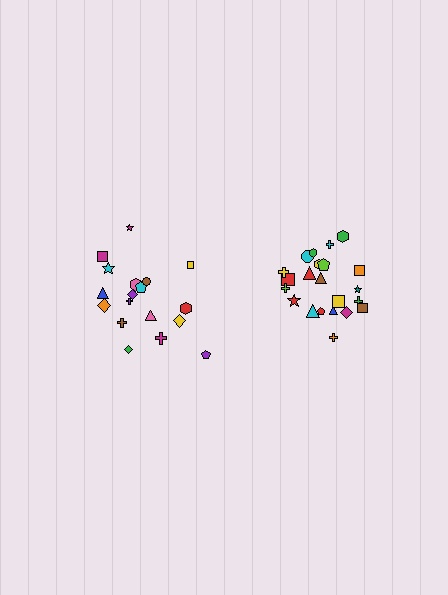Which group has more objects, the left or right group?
The right group.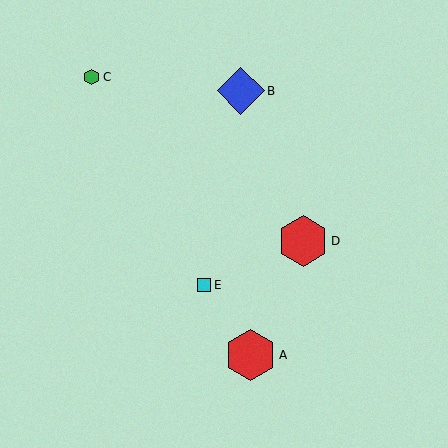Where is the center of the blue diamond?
The center of the blue diamond is at (241, 91).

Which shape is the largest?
The red hexagon (labeled A) is the largest.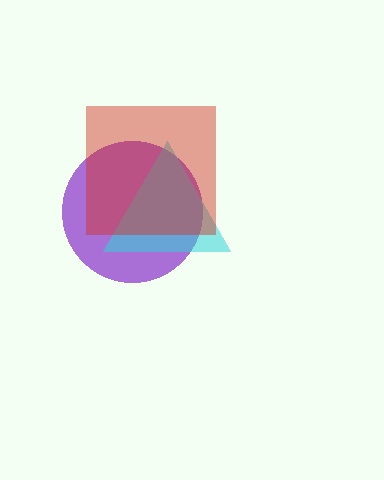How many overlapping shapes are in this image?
There are 3 overlapping shapes in the image.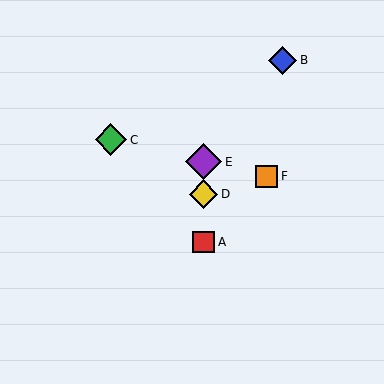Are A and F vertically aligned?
No, A is at x≈204 and F is at x≈267.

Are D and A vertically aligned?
Yes, both are at x≈204.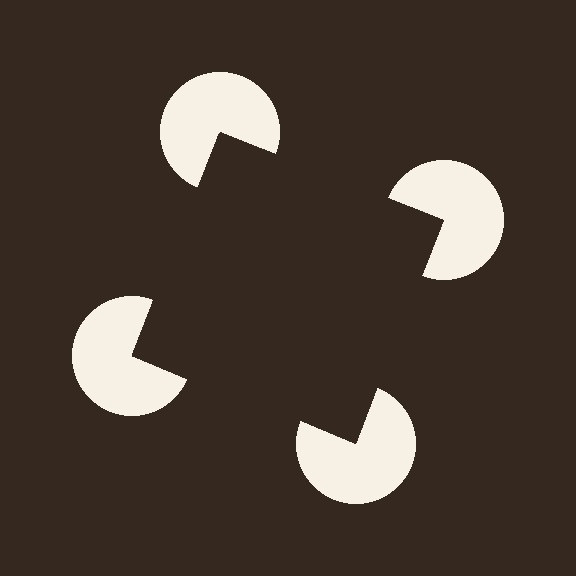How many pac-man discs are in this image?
There are 4 — one at each vertex of the illusory square.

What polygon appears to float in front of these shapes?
An illusory square — its edges are inferred from the aligned wedge cuts in the pac-man discs, not physically drawn.